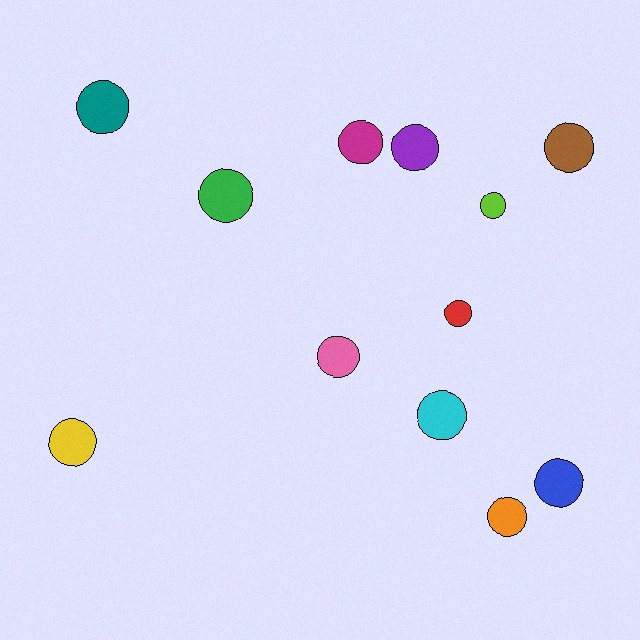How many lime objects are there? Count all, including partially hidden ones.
There is 1 lime object.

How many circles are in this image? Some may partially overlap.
There are 12 circles.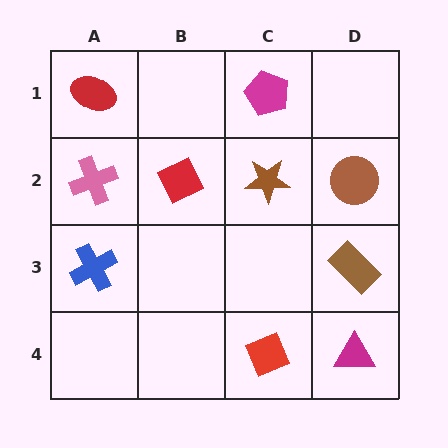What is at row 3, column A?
A blue cross.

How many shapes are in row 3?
2 shapes.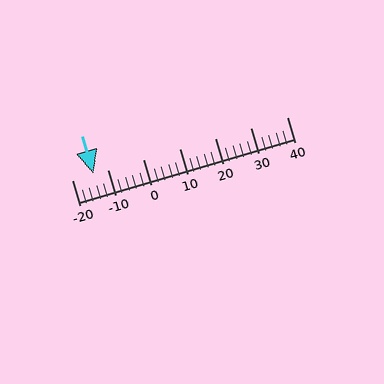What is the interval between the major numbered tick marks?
The major tick marks are spaced 10 units apart.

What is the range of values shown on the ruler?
The ruler shows values from -20 to 40.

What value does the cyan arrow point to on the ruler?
The cyan arrow points to approximately -14.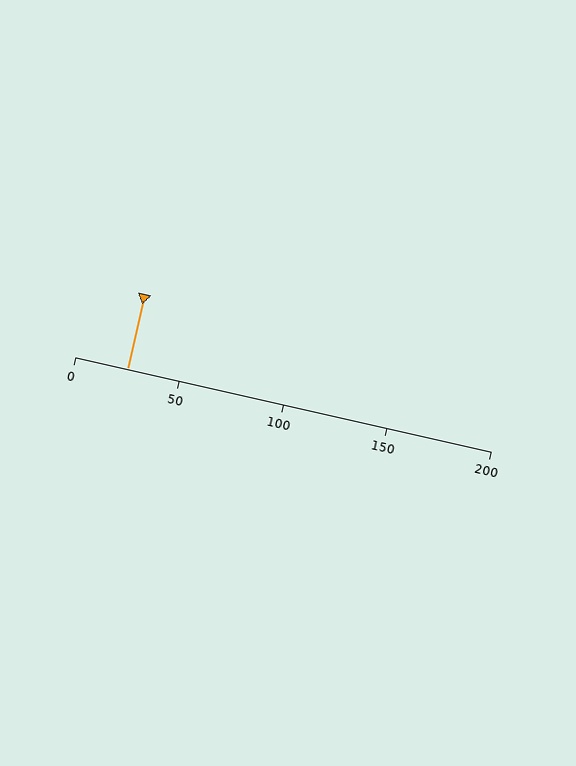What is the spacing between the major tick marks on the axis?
The major ticks are spaced 50 apart.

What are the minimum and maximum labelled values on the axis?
The axis runs from 0 to 200.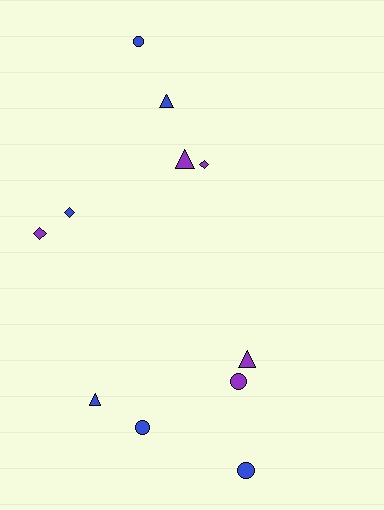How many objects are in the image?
There are 11 objects.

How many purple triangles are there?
There are 2 purple triangles.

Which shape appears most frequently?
Triangle, with 4 objects.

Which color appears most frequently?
Blue, with 6 objects.